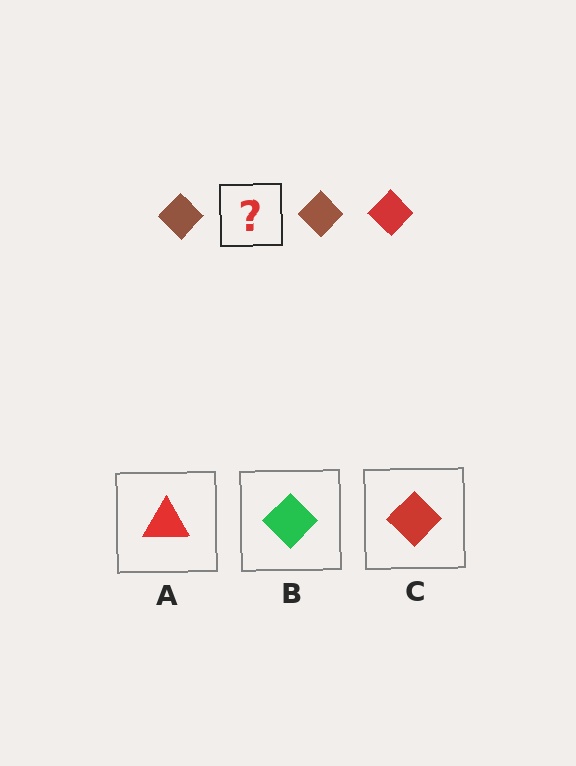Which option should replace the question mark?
Option C.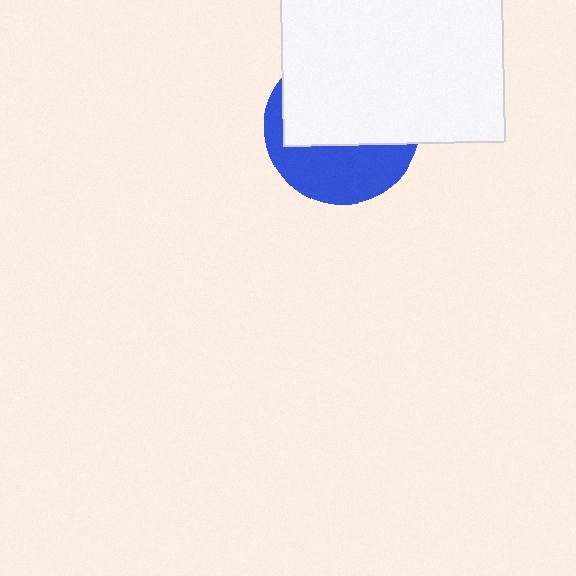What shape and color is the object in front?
The object in front is a white rectangle.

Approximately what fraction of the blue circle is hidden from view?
Roughly 61% of the blue circle is hidden behind the white rectangle.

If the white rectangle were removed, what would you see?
You would see the complete blue circle.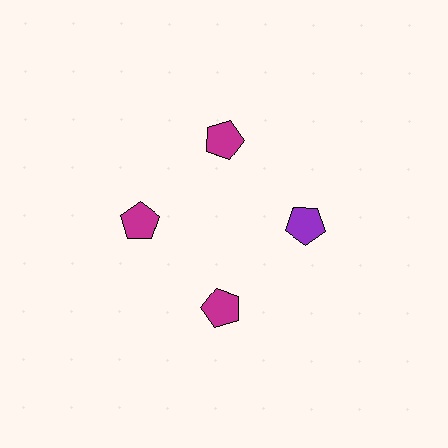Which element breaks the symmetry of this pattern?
The purple pentagon at roughly the 3 o'clock position breaks the symmetry. All other shapes are magenta pentagons.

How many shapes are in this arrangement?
There are 4 shapes arranged in a ring pattern.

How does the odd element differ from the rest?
It has a different color: purple instead of magenta.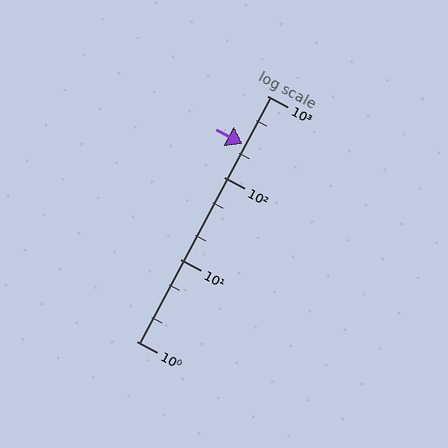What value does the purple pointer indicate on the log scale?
The pointer indicates approximately 260.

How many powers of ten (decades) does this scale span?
The scale spans 3 decades, from 1 to 1000.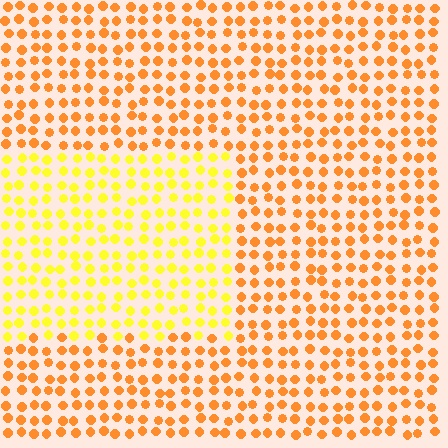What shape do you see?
I see a rectangle.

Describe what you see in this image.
The image is filled with small orange elements in a uniform arrangement. A rectangle-shaped region is visible where the elements are tinted to a slightly different hue, forming a subtle color boundary.